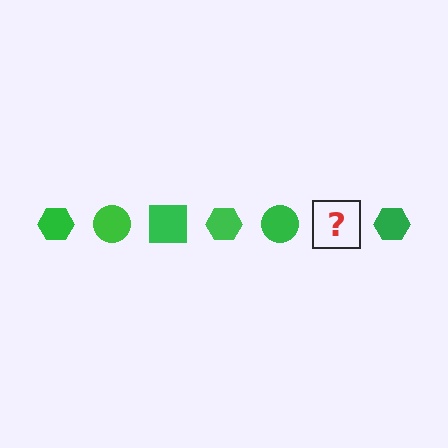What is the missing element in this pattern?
The missing element is a green square.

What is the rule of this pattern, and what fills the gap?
The rule is that the pattern cycles through hexagon, circle, square shapes in green. The gap should be filled with a green square.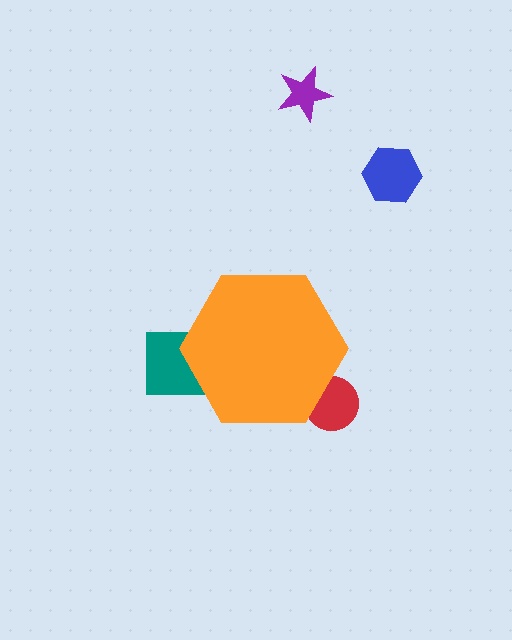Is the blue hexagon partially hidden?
No, the blue hexagon is fully visible.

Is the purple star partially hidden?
No, the purple star is fully visible.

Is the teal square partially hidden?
Yes, the teal square is partially hidden behind the orange hexagon.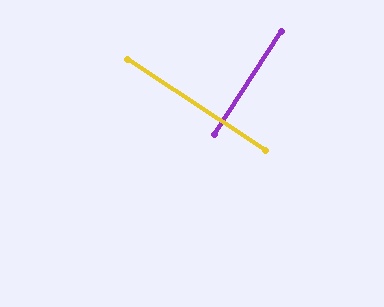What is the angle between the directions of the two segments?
Approximately 90 degrees.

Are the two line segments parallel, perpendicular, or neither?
Perpendicular — they meet at approximately 90°.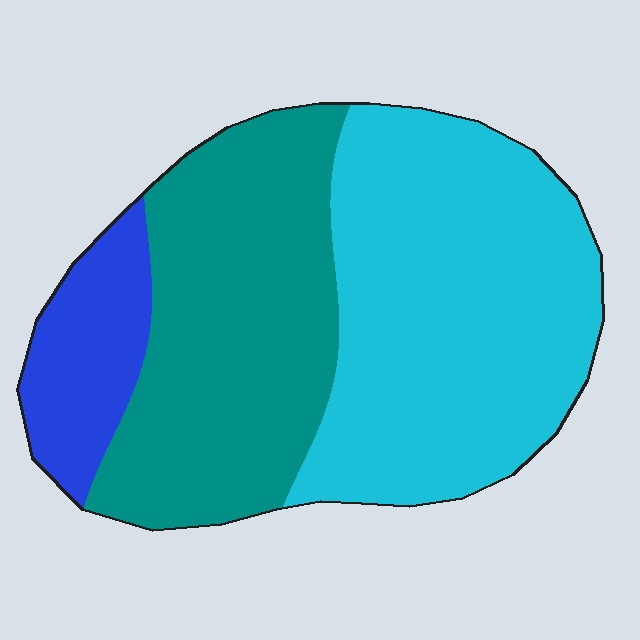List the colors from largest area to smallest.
From largest to smallest: cyan, teal, blue.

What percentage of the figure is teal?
Teal takes up about two fifths (2/5) of the figure.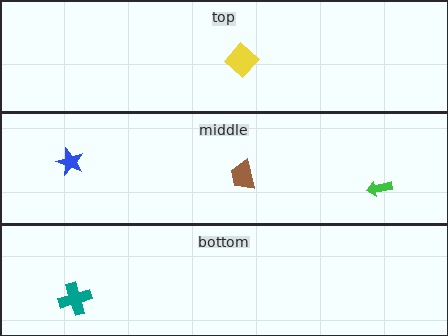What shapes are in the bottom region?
The teal cross.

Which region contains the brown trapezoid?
The middle region.